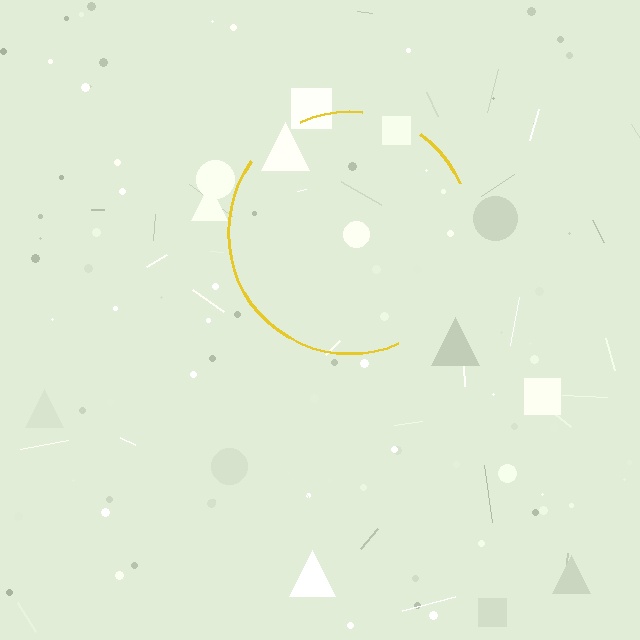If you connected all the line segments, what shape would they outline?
They would outline a circle.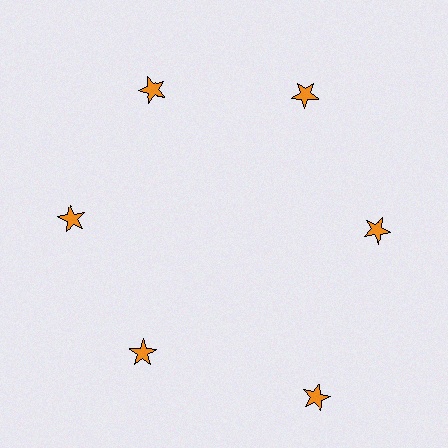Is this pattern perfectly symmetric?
No. The 6 orange stars are arranged in a ring, but one element near the 5 o'clock position is pushed outward from the center, breaking the 6-fold rotational symmetry.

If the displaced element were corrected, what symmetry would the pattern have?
It would have 6-fold rotational symmetry — the pattern would map onto itself every 60 degrees.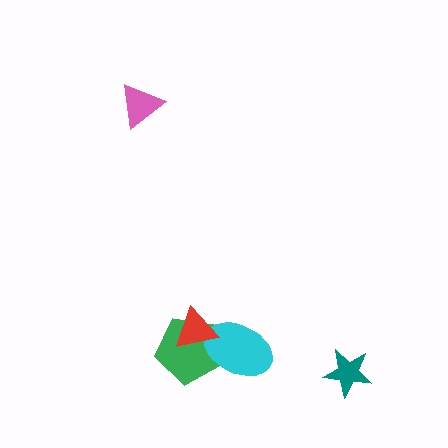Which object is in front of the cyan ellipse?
The red triangle is in front of the cyan ellipse.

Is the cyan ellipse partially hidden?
Yes, it is partially covered by another shape.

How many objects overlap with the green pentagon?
2 objects overlap with the green pentagon.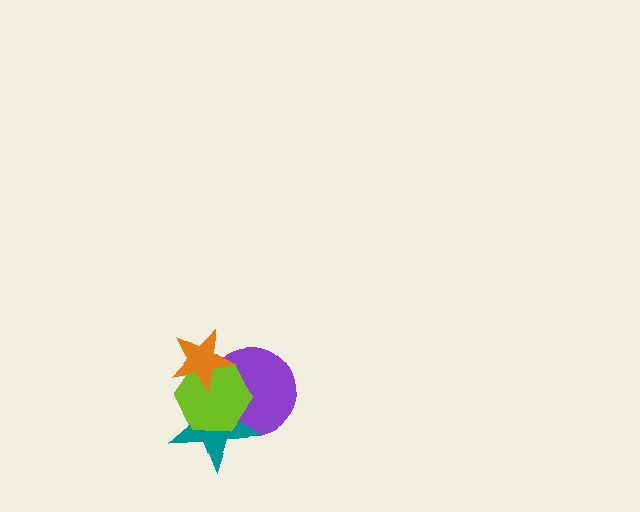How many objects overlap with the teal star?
3 objects overlap with the teal star.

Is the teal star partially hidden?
Yes, it is partially covered by another shape.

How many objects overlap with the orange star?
3 objects overlap with the orange star.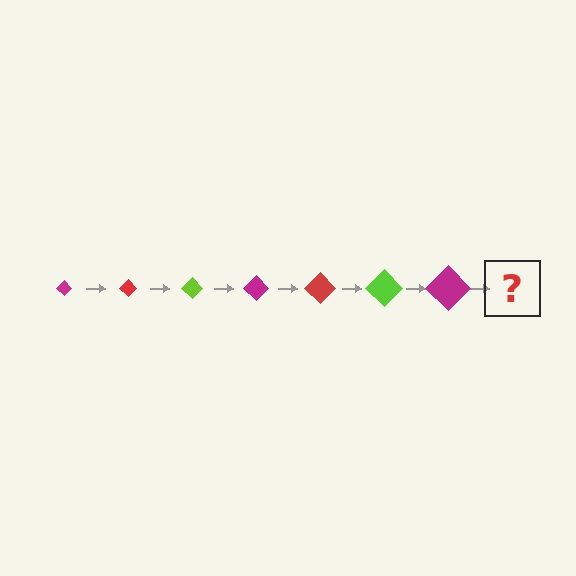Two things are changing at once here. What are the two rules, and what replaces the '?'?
The two rules are that the diamond grows larger each step and the color cycles through magenta, red, and lime. The '?' should be a red diamond, larger than the previous one.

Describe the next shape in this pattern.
It should be a red diamond, larger than the previous one.